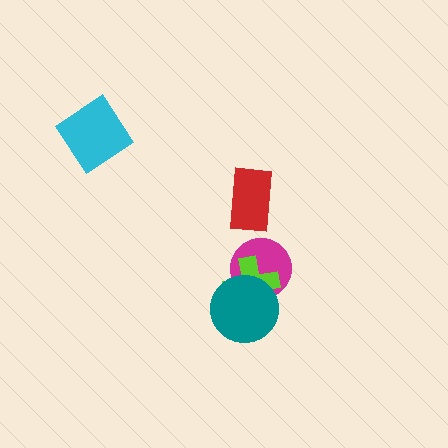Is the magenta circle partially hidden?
Yes, it is partially covered by another shape.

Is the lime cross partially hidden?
Yes, it is partially covered by another shape.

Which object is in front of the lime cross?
The teal circle is in front of the lime cross.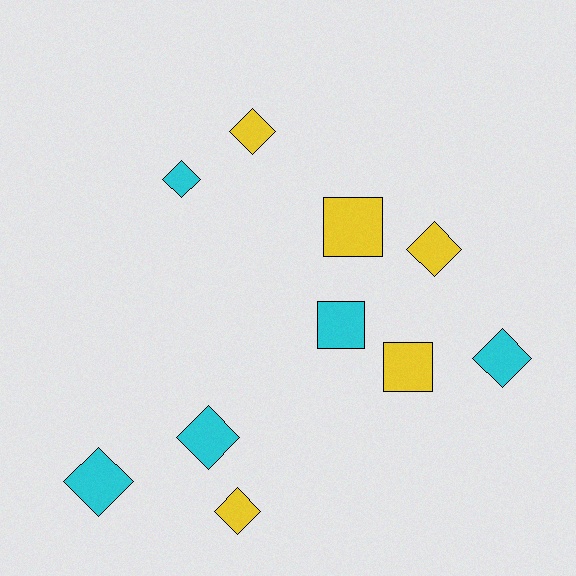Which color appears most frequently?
Yellow, with 5 objects.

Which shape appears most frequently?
Diamond, with 7 objects.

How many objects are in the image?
There are 10 objects.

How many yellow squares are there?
There are 2 yellow squares.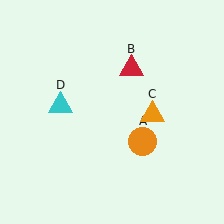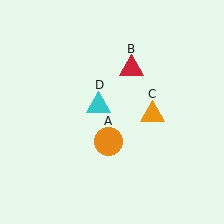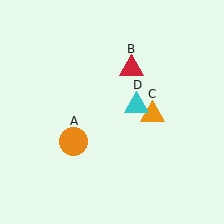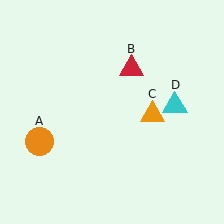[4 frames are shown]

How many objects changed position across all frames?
2 objects changed position: orange circle (object A), cyan triangle (object D).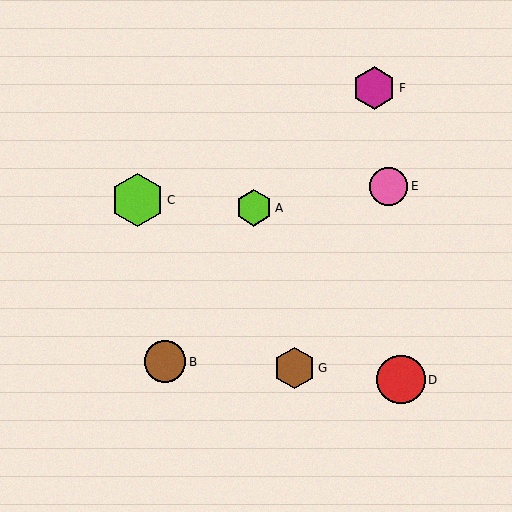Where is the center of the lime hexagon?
The center of the lime hexagon is at (138, 200).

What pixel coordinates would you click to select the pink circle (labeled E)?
Click at (389, 186) to select the pink circle E.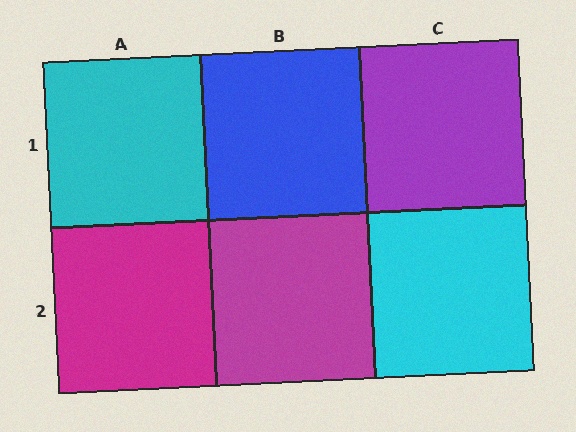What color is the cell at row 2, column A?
Magenta.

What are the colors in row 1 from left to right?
Cyan, blue, purple.